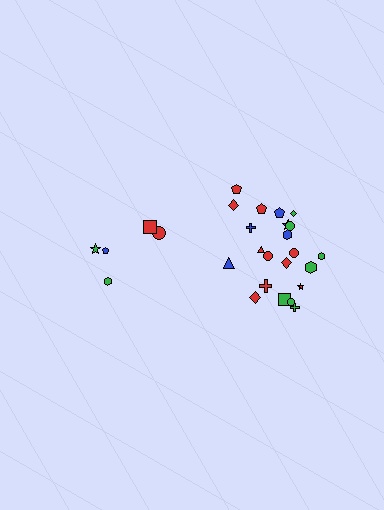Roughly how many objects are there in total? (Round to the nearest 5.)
Roughly 25 objects in total.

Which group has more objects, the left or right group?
The right group.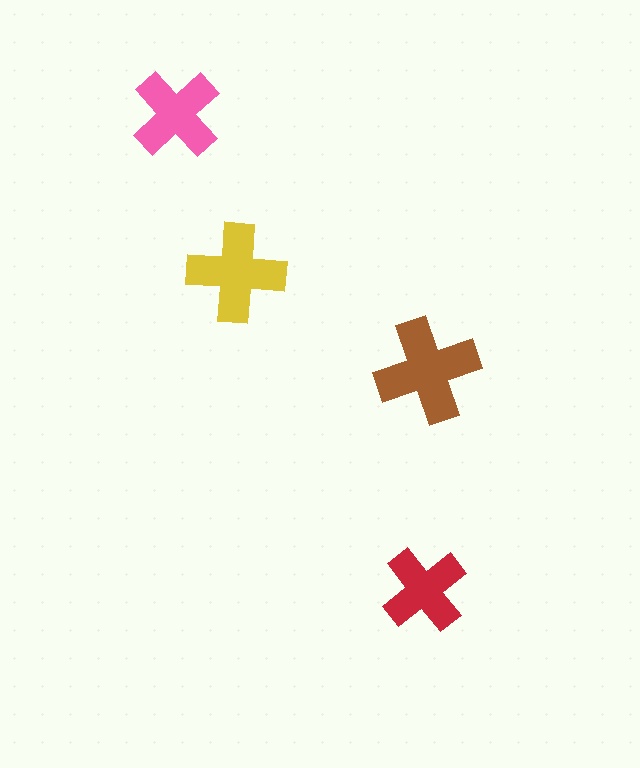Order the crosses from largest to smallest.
the brown one, the yellow one, the pink one, the red one.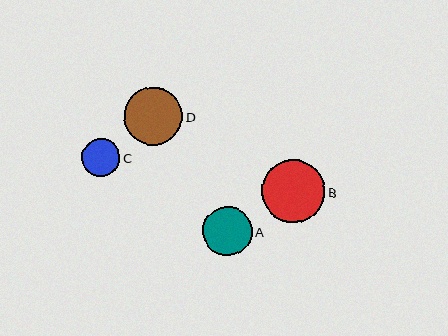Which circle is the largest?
Circle B is the largest with a size of approximately 63 pixels.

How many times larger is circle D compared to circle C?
Circle D is approximately 1.5 times the size of circle C.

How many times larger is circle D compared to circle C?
Circle D is approximately 1.5 times the size of circle C.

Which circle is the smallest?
Circle C is the smallest with a size of approximately 38 pixels.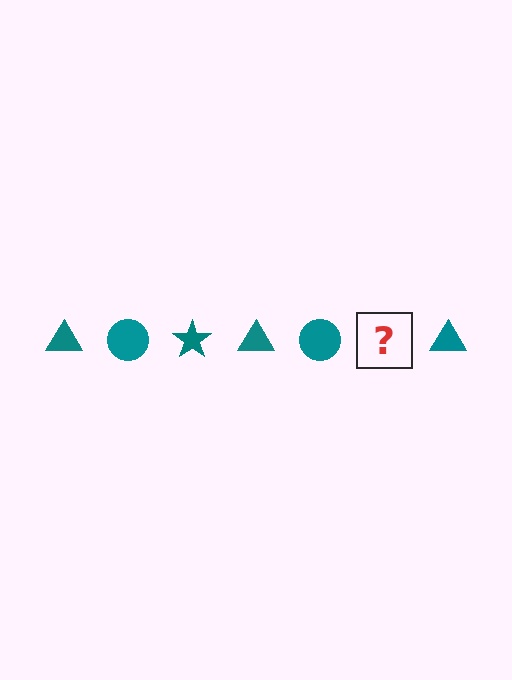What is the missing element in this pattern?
The missing element is a teal star.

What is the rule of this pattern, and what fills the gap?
The rule is that the pattern cycles through triangle, circle, star shapes in teal. The gap should be filled with a teal star.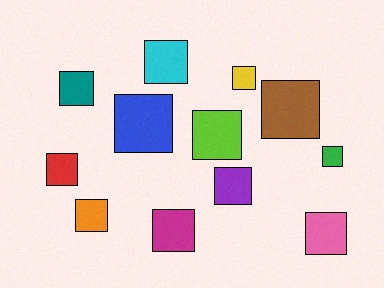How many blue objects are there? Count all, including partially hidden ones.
There is 1 blue object.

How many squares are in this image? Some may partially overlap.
There are 12 squares.